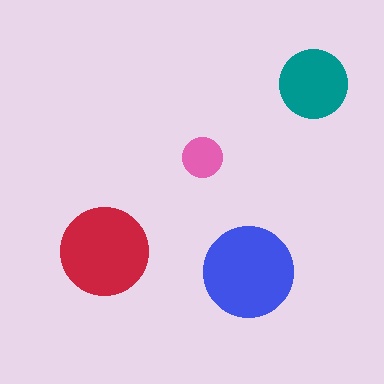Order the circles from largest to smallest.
the blue one, the red one, the teal one, the pink one.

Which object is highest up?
The teal circle is topmost.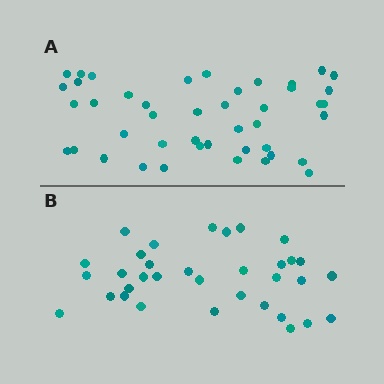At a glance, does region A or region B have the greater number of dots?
Region A (the top region) has more dots.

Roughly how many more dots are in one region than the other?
Region A has roughly 10 or so more dots than region B.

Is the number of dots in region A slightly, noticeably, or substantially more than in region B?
Region A has noticeably more, but not dramatically so. The ratio is roughly 1.3 to 1.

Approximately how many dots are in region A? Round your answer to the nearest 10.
About 40 dots. (The exact count is 44, which rounds to 40.)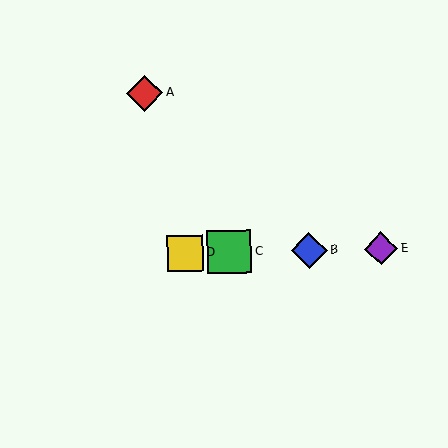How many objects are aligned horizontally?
4 objects (B, C, D, E) are aligned horizontally.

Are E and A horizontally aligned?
No, E is at y≈249 and A is at y≈93.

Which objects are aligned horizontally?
Objects B, C, D, E are aligned horizontally.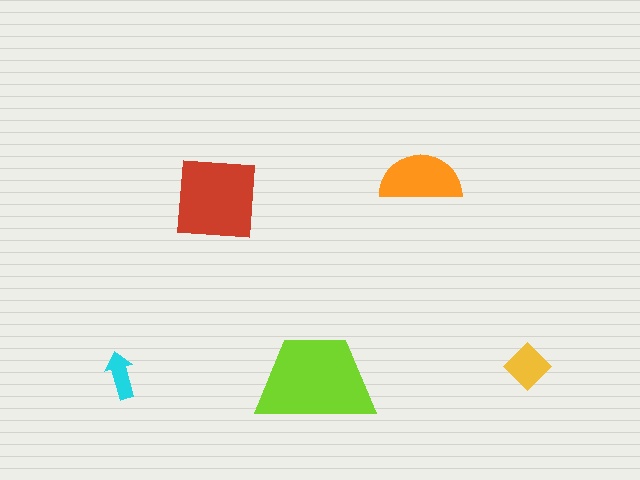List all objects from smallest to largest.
The cyan arrow, the yellow diamond, the orange semicircle, the red square, the lime trapezoid.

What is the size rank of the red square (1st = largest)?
2nd.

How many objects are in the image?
There are 5 objects in the image.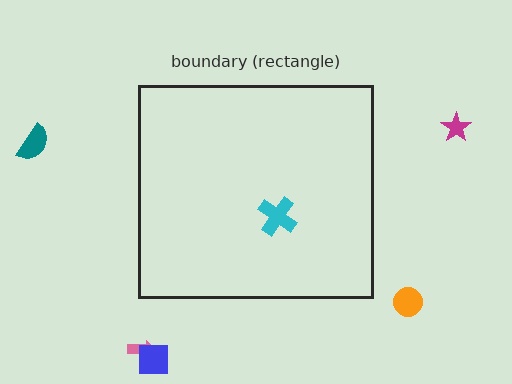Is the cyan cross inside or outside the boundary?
Inside.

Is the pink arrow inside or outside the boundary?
Outside.